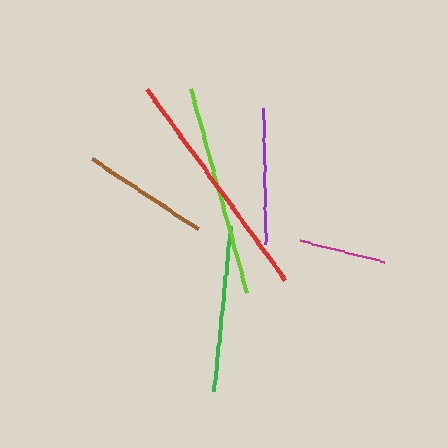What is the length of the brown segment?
The brown segment is approximately 127 pixels long.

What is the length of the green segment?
The green segment is approximately 166 pixels long.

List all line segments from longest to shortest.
From longest to shortest: red, lime, green, purple, brown, magenta.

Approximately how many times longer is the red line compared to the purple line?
The red line is approximately 1.7 times the length of the purple line.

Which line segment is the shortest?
The magenta line is the shortest at approximately 87 pixels.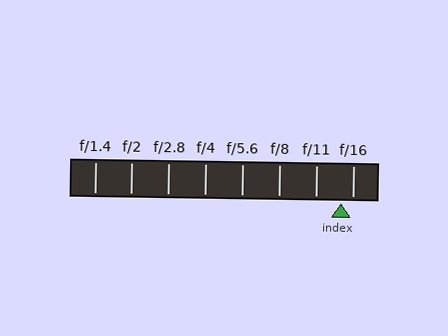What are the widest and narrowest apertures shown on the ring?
The widest aperture shown is f/1.4 and the narrowest is f/16.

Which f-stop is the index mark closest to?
The index mark is closest to f/16.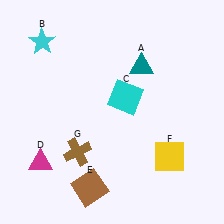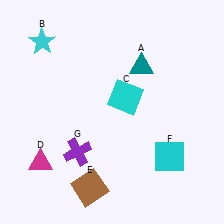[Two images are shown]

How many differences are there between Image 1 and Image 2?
There are 2 differences between the two images.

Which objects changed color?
F changed from yellow to cyan. G changed from brown to purple.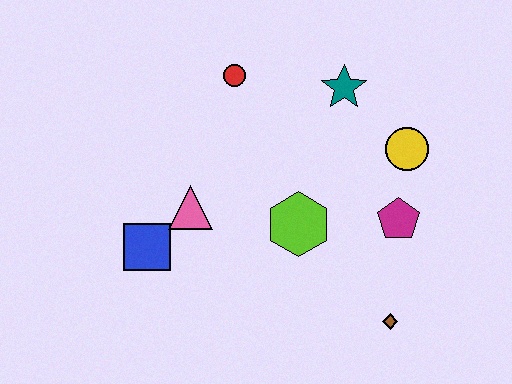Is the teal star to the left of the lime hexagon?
No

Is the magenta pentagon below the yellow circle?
Yes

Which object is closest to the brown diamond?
The magenta pentagon is closest to the brown diamond.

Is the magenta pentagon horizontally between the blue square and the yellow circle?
Yes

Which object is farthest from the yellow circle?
The blue square is farthest from the yellow circle.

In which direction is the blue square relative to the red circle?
The blue square is below the red circle.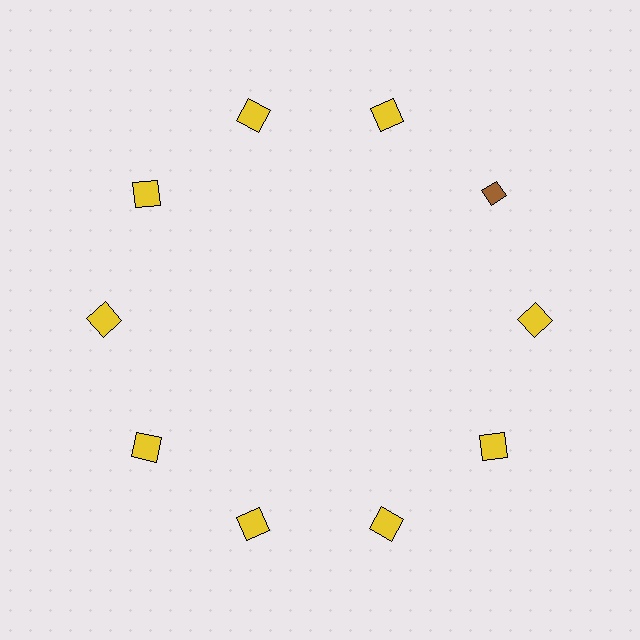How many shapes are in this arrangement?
There are 10 shapes arranged in a ring pattern.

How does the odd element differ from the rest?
It differs in both color (brown instead of yellow) and shape (diamond instead of square).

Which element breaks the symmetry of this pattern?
The brown diamond at roughly the 2 o'clock position breaks the symmetry. All other shapes are yellow squares.